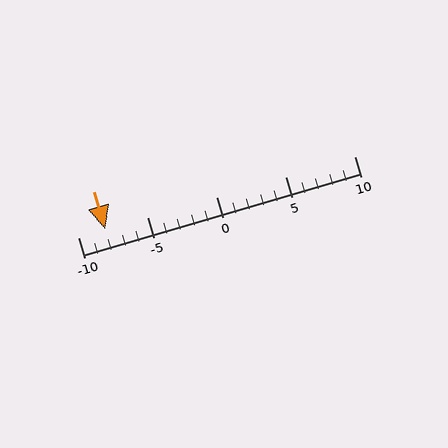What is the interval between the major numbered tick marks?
The major tick marks are spaced 5 units apart.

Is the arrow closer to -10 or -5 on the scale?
The arrow is closer to -10.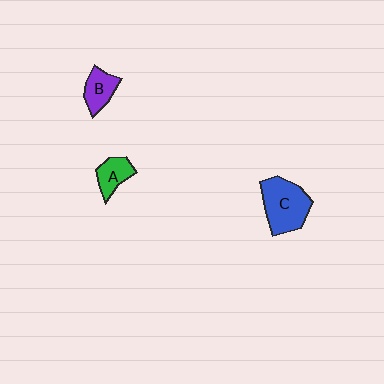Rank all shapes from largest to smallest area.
From largest to smallest: C (blue), B (purple), A (green).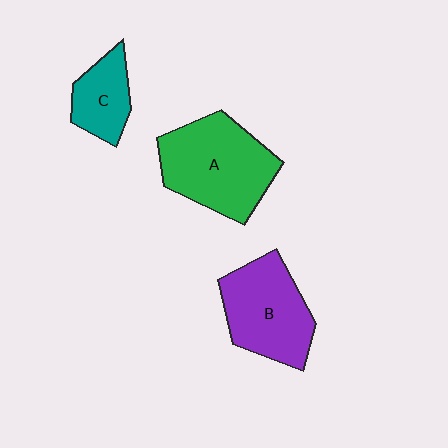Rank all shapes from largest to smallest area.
From largest to smallest: A (green), B (purple), C (teal).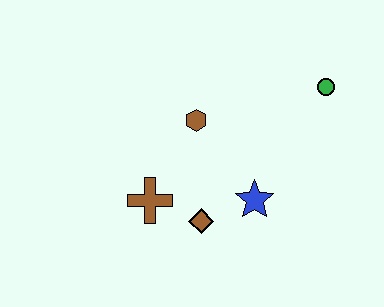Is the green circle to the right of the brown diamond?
Yes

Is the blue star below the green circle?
Yes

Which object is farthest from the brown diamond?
The green circle is farthest from the brown diamond.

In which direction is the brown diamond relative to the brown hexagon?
The brown diamond is below the brown hexagon.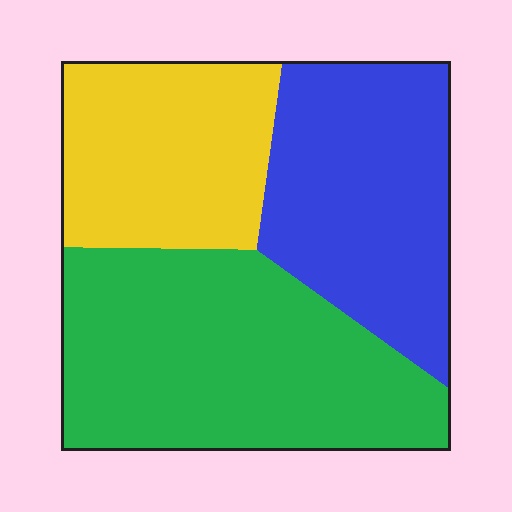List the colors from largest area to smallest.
From largest to smallest: green, blue, yellow.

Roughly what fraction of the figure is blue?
Blue takes up about one third (1/3) of the figure.